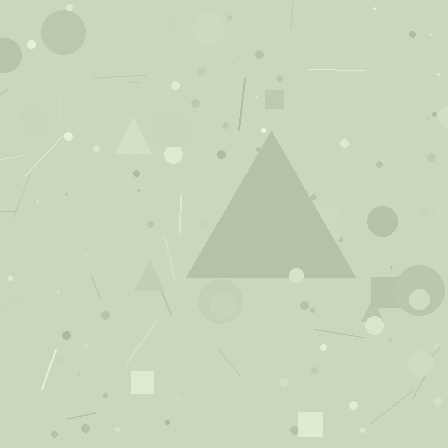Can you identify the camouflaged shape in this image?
The camouflaged shape is a triangle.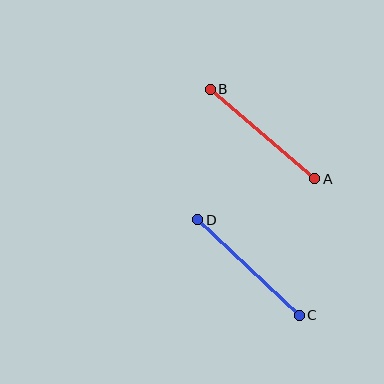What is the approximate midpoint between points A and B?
The midpoint is at approximately (262, 134) pixels.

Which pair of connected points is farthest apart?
Points C and D are farthest apart.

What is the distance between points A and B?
The distance is approximately 137 pixels.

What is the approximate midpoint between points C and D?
The midpoint is at approximately (249, 267) pixels.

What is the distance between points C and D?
The distance is approximately 139 pixels.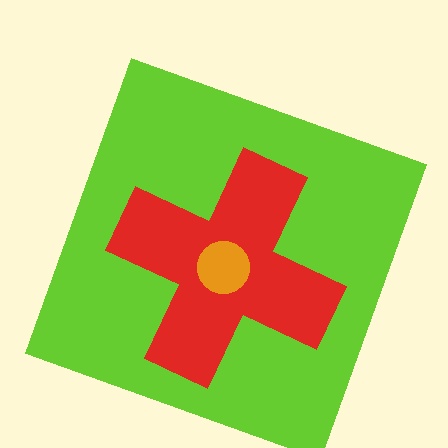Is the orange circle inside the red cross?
Yes.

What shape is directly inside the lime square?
The red cross.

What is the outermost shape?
The lime square.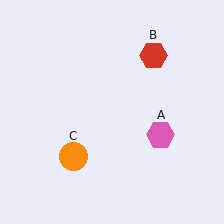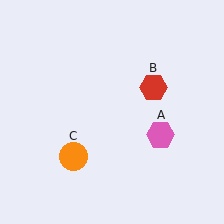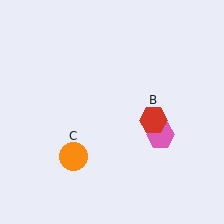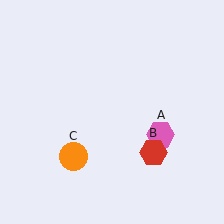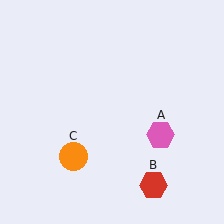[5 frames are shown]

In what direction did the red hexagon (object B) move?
The red hexagon (object B) moved down.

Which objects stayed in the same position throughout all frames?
Pink hexagon (object A) and orange circle (object C) remained stationary.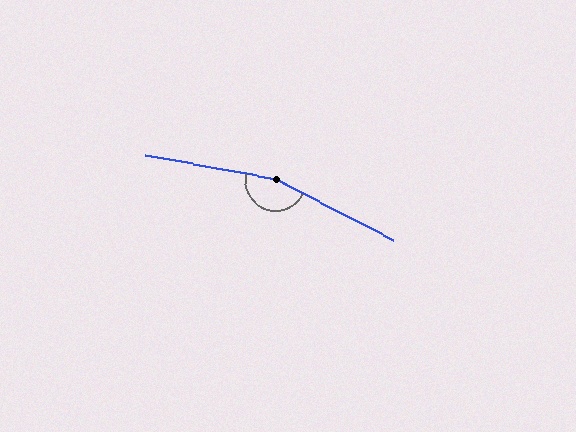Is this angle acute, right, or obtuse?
It is obtuse.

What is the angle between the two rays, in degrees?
Approximately 163 degrees.